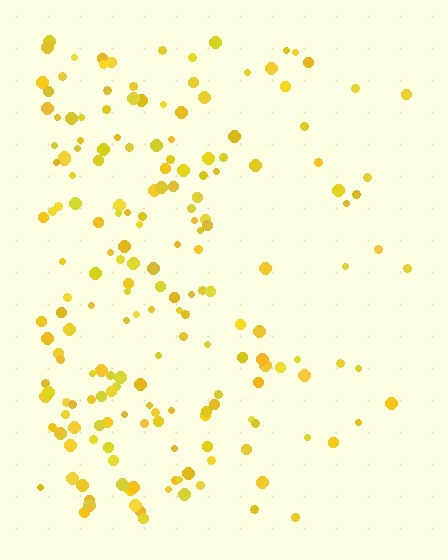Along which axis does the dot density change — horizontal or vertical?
Horizontal.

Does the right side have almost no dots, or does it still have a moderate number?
Still a moderate number, just noticeably fewer than the left.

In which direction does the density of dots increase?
From right to left, with the left side densest.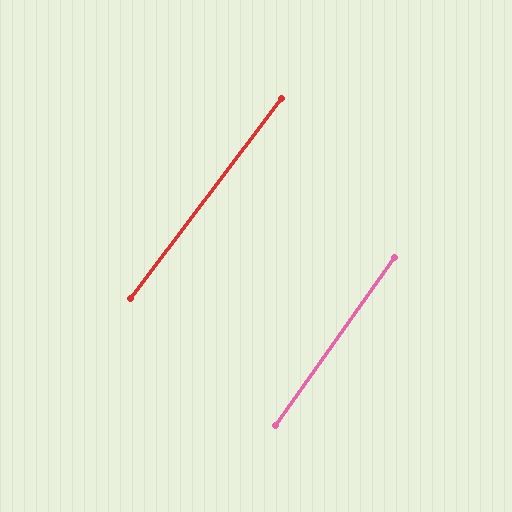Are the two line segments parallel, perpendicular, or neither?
Parallel — their directions differ by only 1.7°.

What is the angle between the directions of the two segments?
Approximately 2 degrees.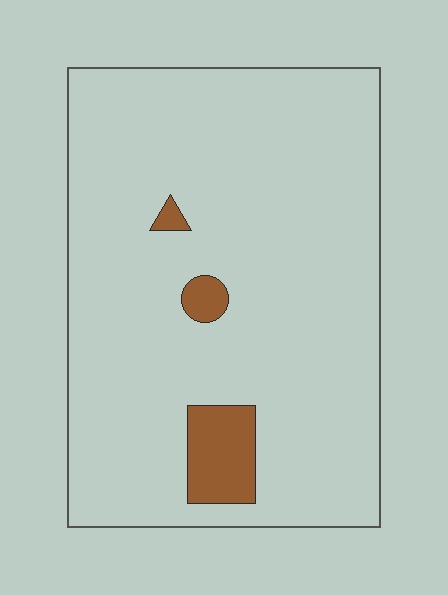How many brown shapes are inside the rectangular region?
3.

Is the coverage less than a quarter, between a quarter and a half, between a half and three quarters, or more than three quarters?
Less than a quarter.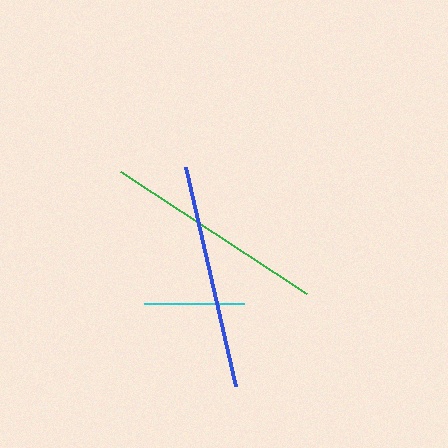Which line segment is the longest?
The blue line is the longest at approximately 224 pixels.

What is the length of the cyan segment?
The cyan segment is approximately 100 pixels long.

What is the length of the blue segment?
The blue segment is approximately 224 pixels long.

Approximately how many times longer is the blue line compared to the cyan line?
The blue line is approximately 2.2 times the length of the cyan line.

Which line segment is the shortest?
The cyan line is the shortest at approximately 100 pixels.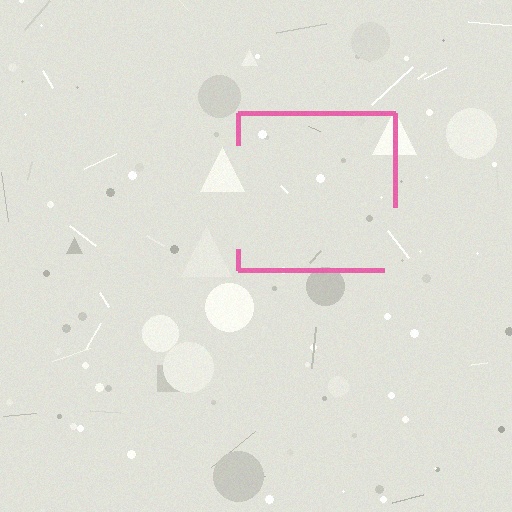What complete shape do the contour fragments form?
The contour fragments form a square.